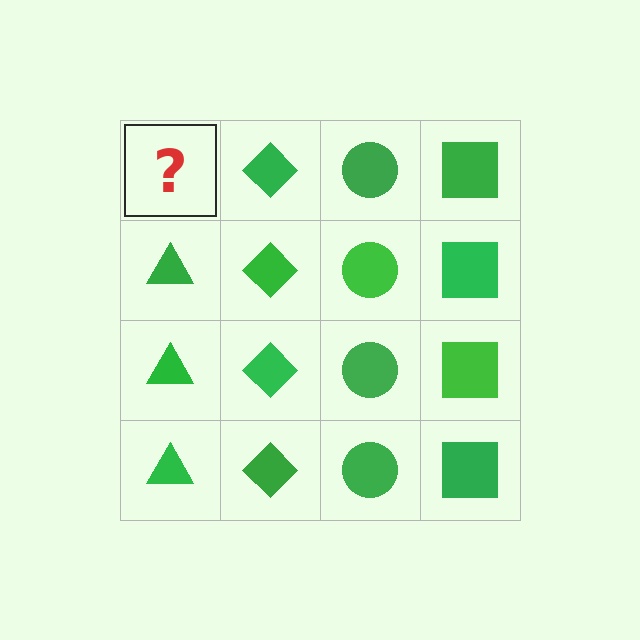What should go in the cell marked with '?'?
The missing cell should contain a green triangle.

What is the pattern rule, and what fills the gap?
The rule is that each column has a consistent shape. The gap should be filled with a green triangle.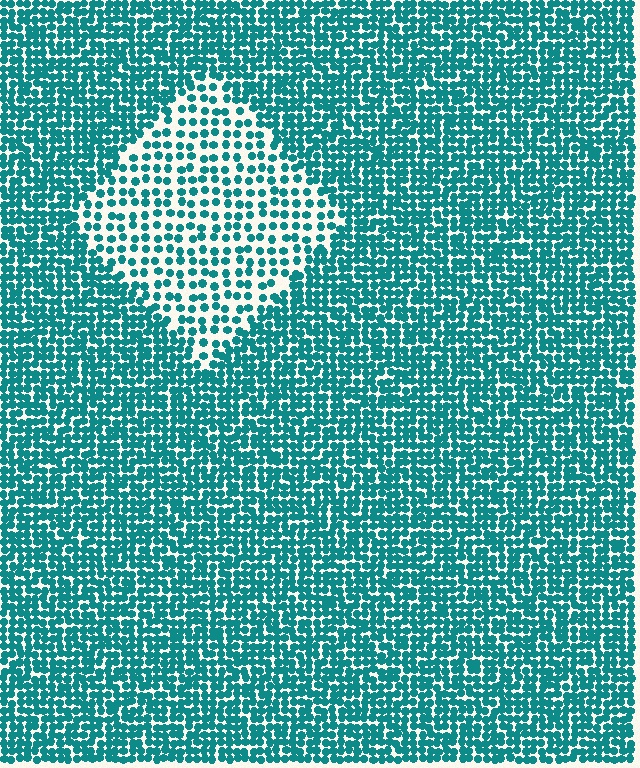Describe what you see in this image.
The image contains small teal elements arranged at two different densities. A diamond-shaped region is visible where the elements are less densely packed than the surrounding area.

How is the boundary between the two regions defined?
The boundary is defined by a change in element density (approximately 2.1x ratio). All elements are the same color, size, and shape.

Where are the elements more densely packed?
The elements are more densely packed outside the diamond boundary.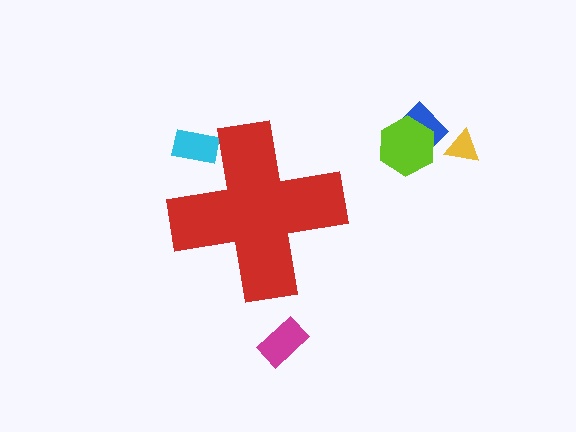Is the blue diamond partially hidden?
No, the blue diamond is fully visible.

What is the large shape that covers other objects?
A red cross.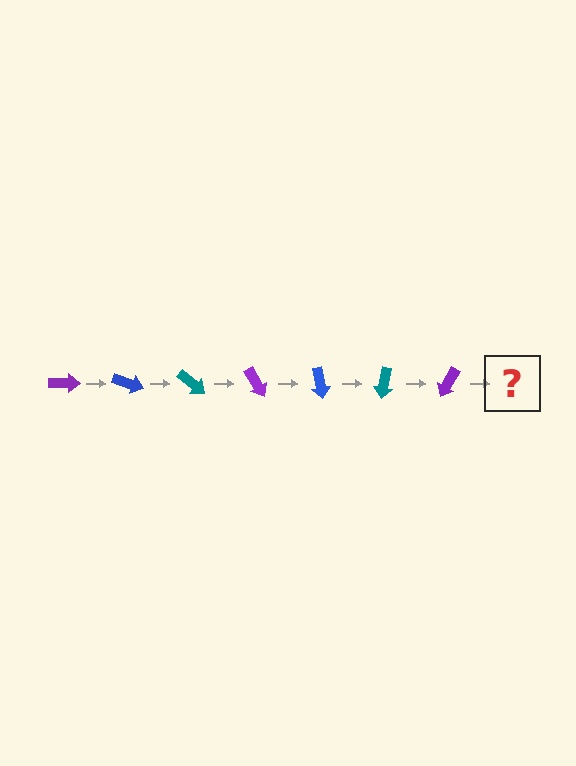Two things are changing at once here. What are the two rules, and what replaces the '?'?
The two rules are that it rotates 20 degrees each step and the color cycles through purple, blue, and teal. The '?' should be a blue arrow, rotated 140 degrees from the start.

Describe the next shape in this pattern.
It should be a blue arrow, rotated 140 degrees from the start.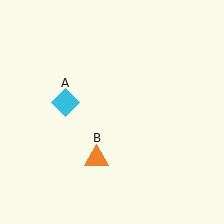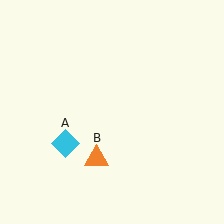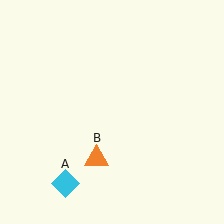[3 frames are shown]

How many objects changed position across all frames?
1 object changed position: cyan diamond (object A).